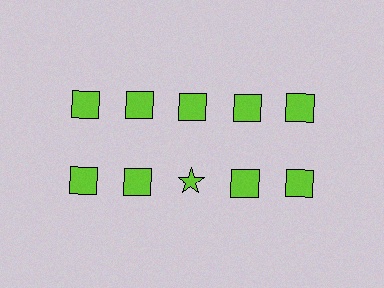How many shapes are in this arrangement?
There are 10 shapes arranged in a grid pattern.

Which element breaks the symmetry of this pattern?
The lime star in the second row, center column breaks the symmetry. All other shapes are lime squares.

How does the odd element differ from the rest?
It has a different shape: star instead of square.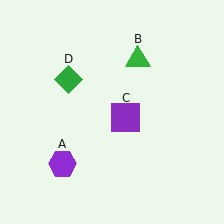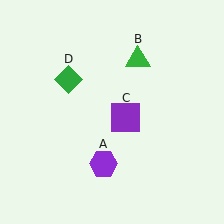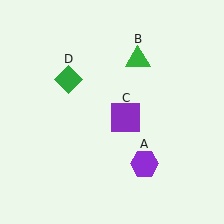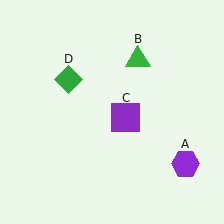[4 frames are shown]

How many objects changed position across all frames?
1 object changed position: purple hexagon (object A).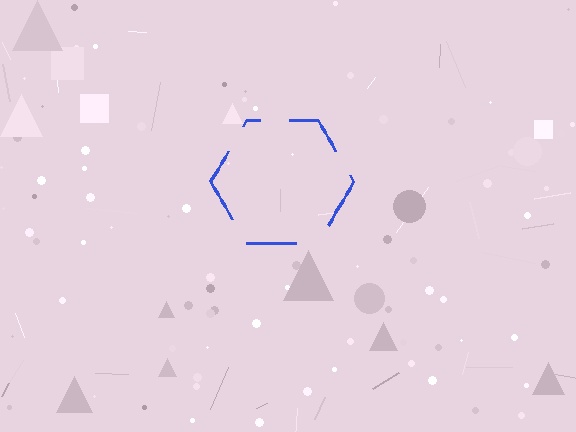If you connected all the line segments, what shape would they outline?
They would outline a hexagon.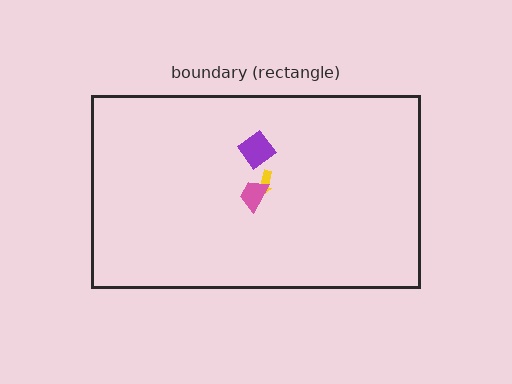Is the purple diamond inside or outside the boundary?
Inside.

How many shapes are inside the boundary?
3 inside, 0 outside.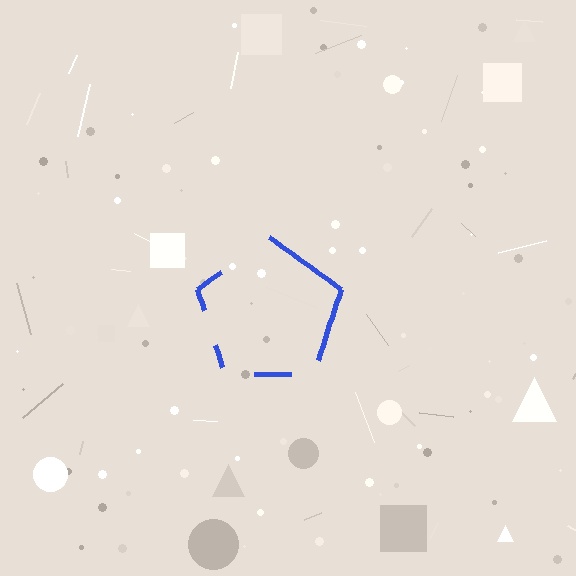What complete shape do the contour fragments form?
The contour fragments form a pentagon.